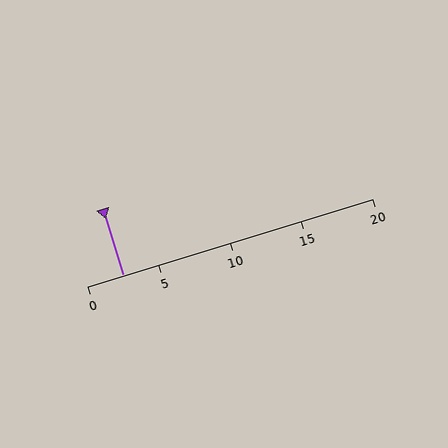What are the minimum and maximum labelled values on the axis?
The axis runs from 0 to 20.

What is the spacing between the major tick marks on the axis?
The major ticks are spaced 5 apart.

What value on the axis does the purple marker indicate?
The marker indicates approximately 2.5.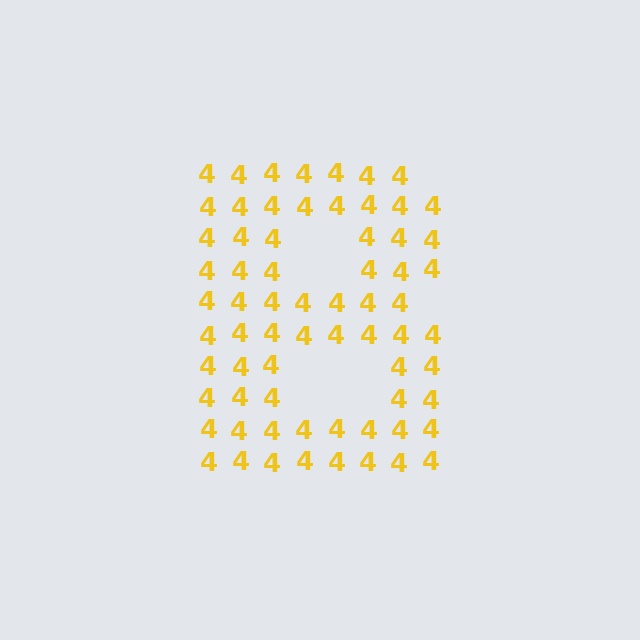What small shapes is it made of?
It is made of small digit 4's.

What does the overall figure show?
The overall figure shows the letter B.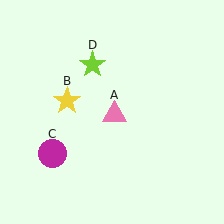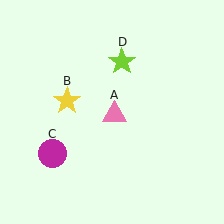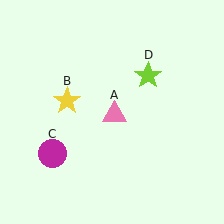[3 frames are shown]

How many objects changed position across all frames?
1 object changed position: lime star (object D).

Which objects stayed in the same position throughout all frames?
Pink triangle (object A) and yellow star (object B) and magenta circle (object C) remained stationary.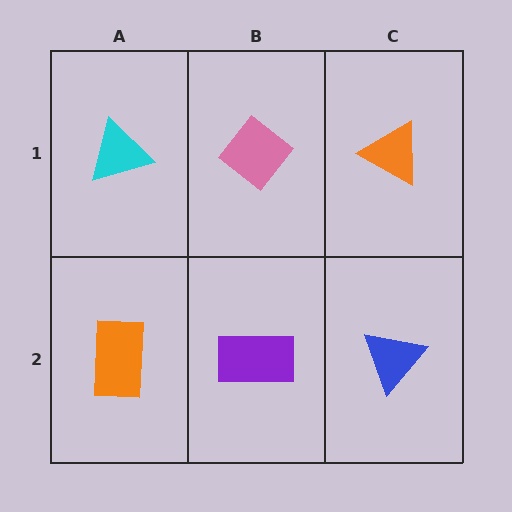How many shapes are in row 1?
3 shapes.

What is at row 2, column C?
A blue triangle.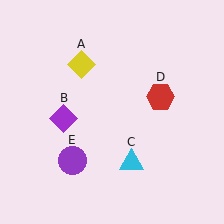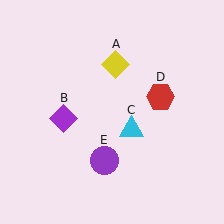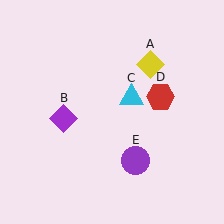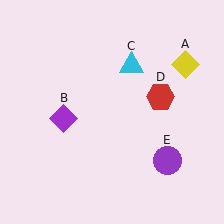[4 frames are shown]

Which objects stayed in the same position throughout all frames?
Purple diamond (object B) and red hexagon (object D) remained stationary.